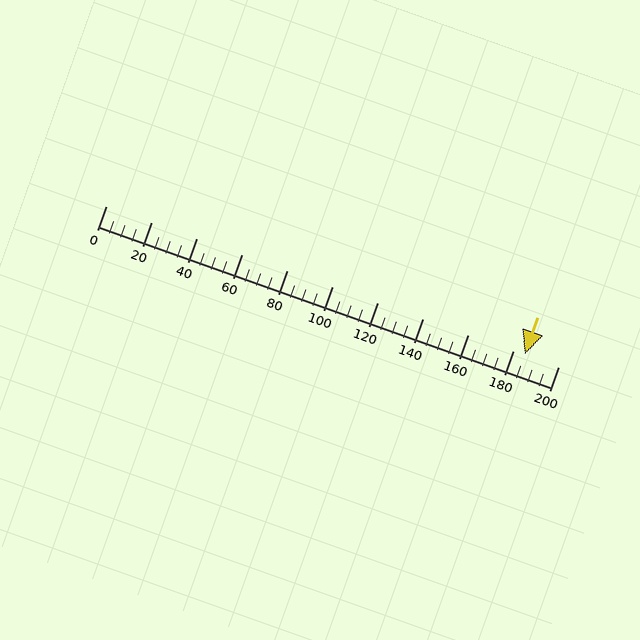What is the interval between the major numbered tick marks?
The major tick marks are spaced 20 units apart.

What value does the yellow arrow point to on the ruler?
The yellow arrow points to approximately 185.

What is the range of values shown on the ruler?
The ruler shows values from 0 to 200.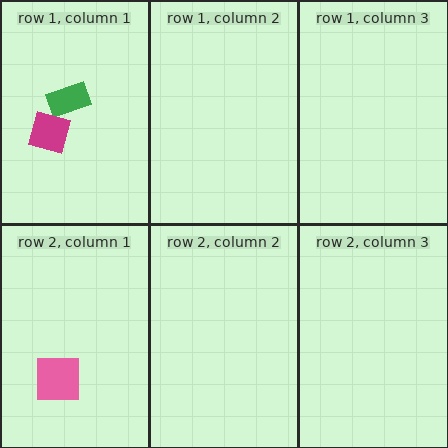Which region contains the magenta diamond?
The row 1, column 1 region.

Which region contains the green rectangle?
The row 1, column 1 region.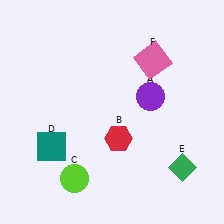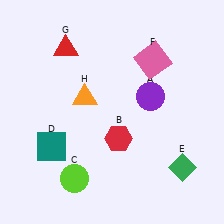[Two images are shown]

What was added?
A red triangle (G), an orange triangle (H) were added in Image 2.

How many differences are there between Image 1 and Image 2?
There are 2 differences between the two images.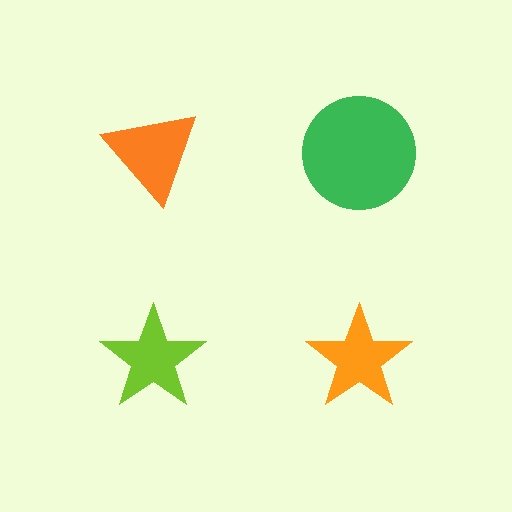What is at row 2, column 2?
An orange star.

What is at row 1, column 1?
An orange triangle.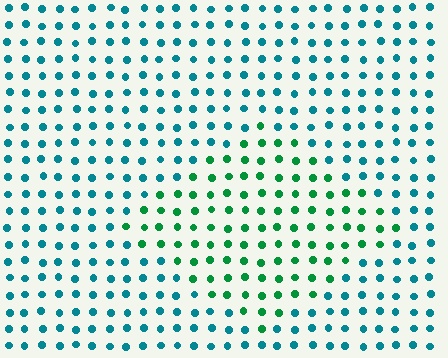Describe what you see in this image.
The image is filled with small teal elements in a uniform arrangement. A diamond-shaped region is visible where the elements are tinted to a slightly different hue, forming a subtle color boundary.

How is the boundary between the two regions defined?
The boundary is defined purely by a slight shift in hue (about 43 degrees). Spacing, size, and orientation are identical on both sides.